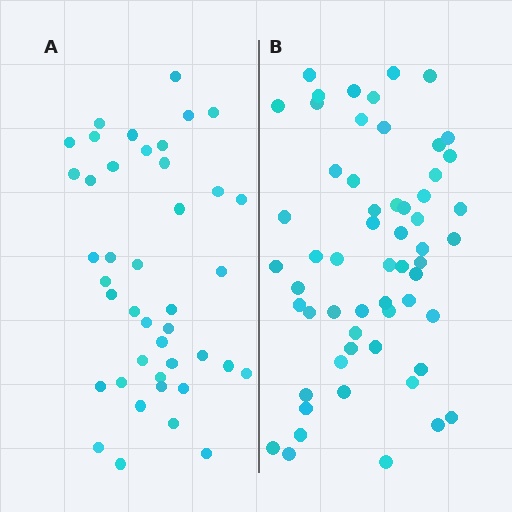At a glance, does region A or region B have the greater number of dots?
Region B (the right region) has more dots.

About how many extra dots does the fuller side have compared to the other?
Region B has approximately 15 more dots than region A.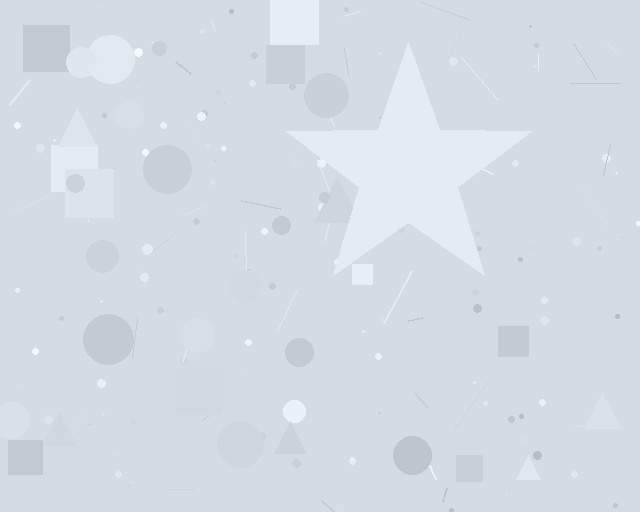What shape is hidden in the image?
A star is hidden in the image.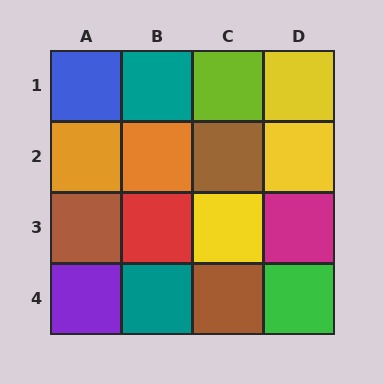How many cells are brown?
3 cells are brown.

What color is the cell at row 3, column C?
Yellow.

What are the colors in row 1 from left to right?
Blue, teal, lime, yellow.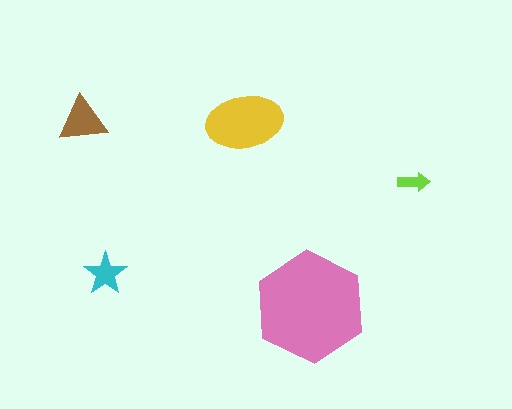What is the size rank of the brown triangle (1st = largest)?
3rd.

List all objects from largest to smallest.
The pink hexagon, the yellow ellipse, the brown triangle, the cyan star, the lime arrow.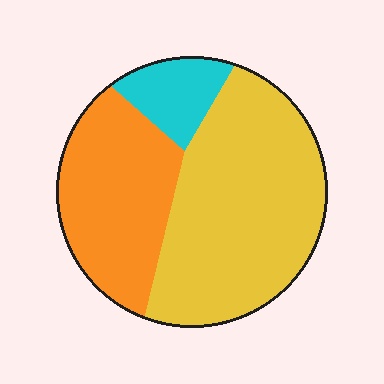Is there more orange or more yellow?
Yellow.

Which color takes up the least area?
Cyan, at roughly 10%.